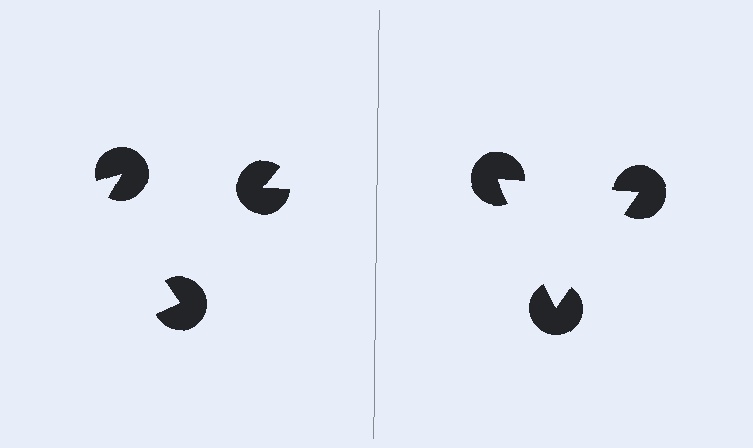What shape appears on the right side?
An illusory triangle.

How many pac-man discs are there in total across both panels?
6 — 3 on each side.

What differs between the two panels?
The pac-man discs are positioned identically on both sides; only the wedge orientations differ. On the right they align to a triangle; on the left they are misaligned.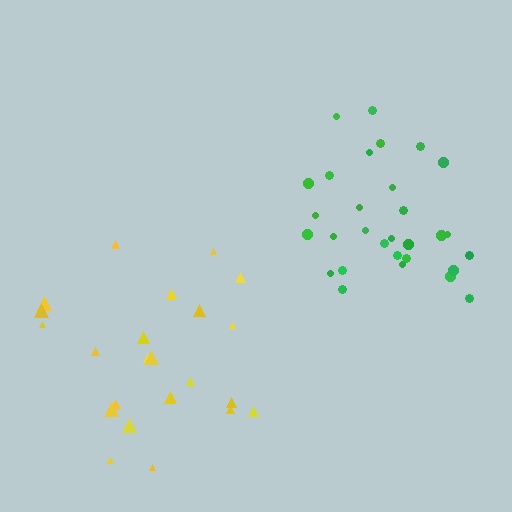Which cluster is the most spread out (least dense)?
Yellow.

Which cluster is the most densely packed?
Green.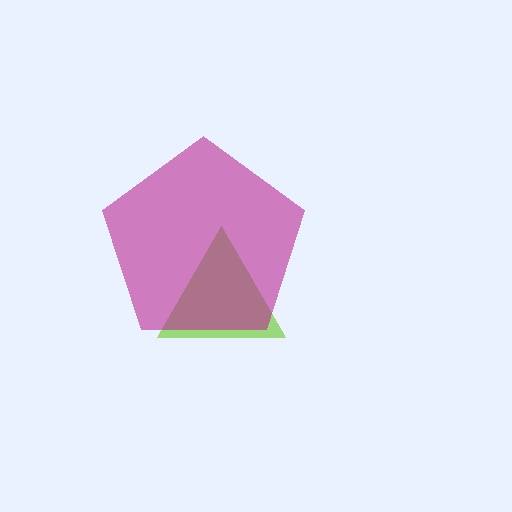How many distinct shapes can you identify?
There are 2 distinct shapes: a lime triangle, a magenta pentagon.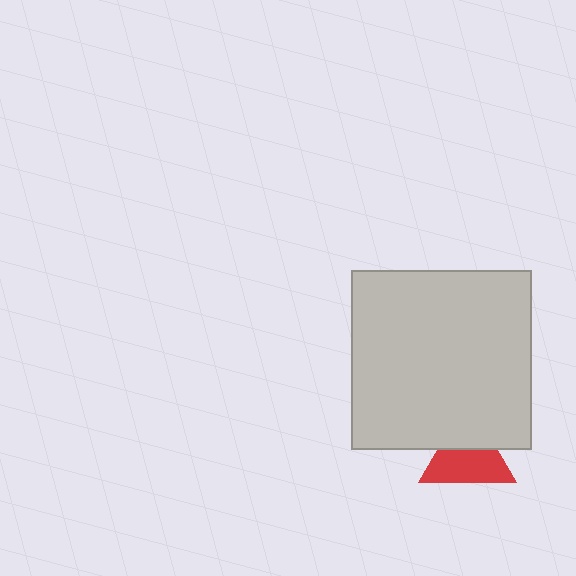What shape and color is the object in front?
The object in front is a light gray square.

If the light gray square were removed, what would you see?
You would see the complete red triangle.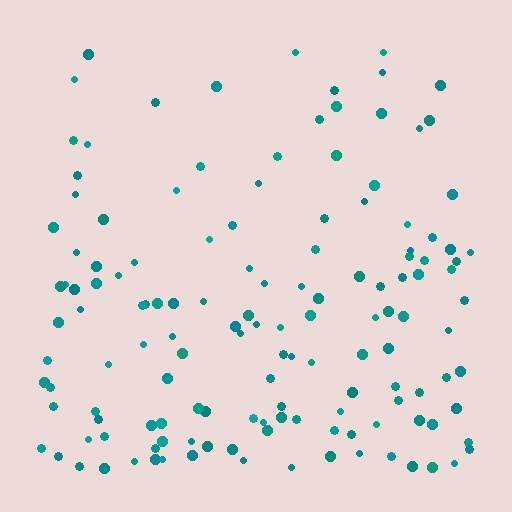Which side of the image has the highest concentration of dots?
The bottom.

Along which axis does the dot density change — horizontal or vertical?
Vertical.